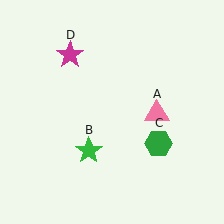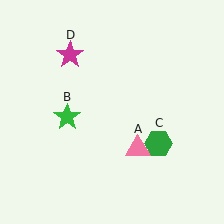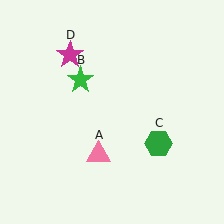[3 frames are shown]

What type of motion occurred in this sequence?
The pink triangle (object A), green star (object B) rotated clockwise around the center of the scene.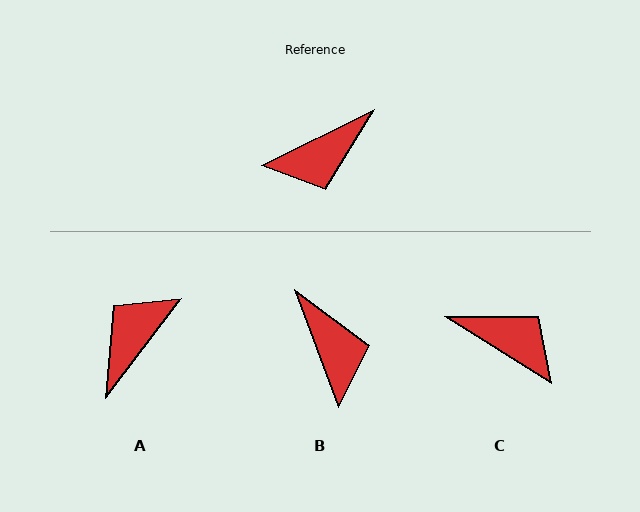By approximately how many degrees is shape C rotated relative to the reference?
Approximately 121 degrees counter-clockwise.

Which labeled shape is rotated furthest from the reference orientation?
A, about 154 degrees away.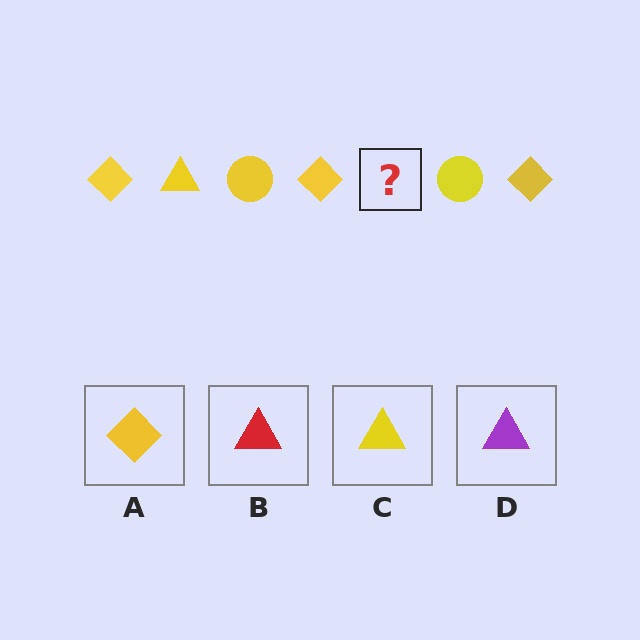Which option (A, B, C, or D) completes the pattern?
C.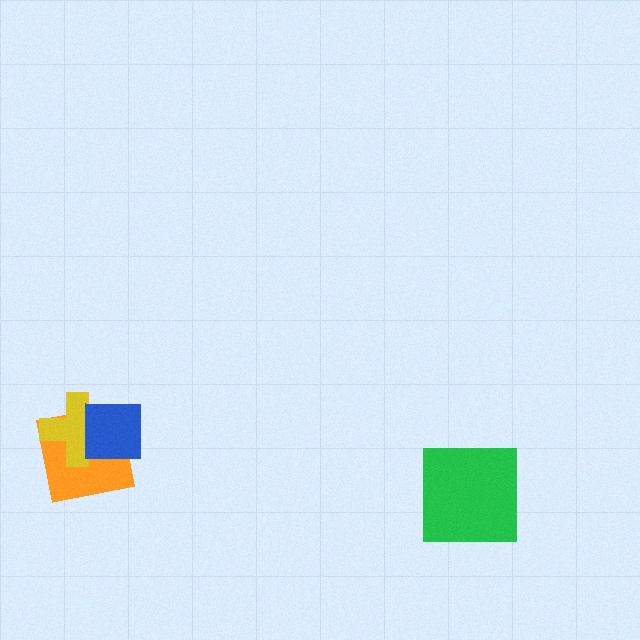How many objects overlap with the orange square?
2 objects overlap with the orange square.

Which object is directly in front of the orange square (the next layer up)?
The yellow cross is directly in front of the orange square.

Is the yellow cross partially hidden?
Yes, it is partially covered by another shape.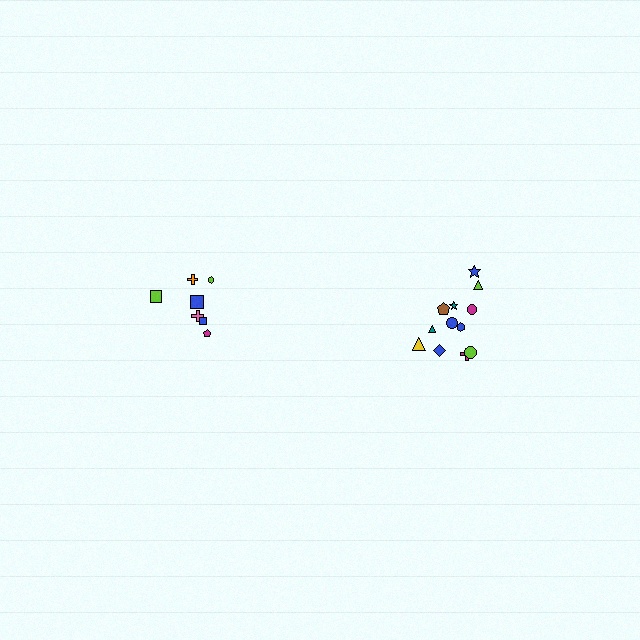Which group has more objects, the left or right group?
The right group.